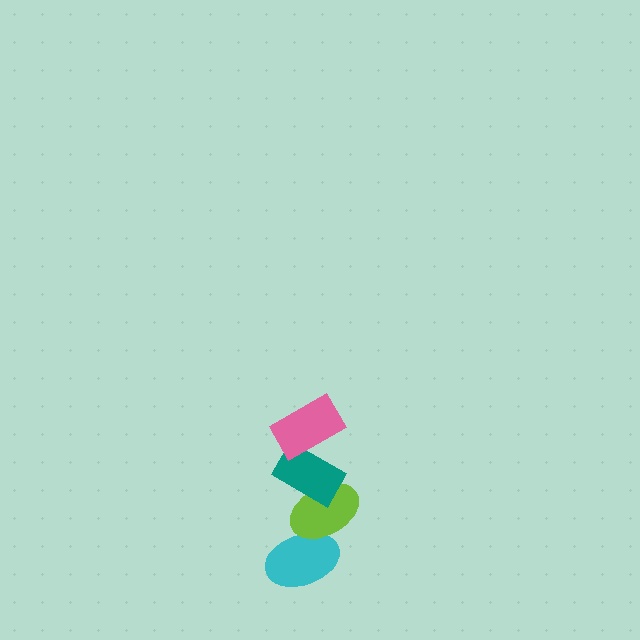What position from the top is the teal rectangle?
The teal rectangle is 2nd from the top.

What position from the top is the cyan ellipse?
The cyan ellipse is 4th from the top.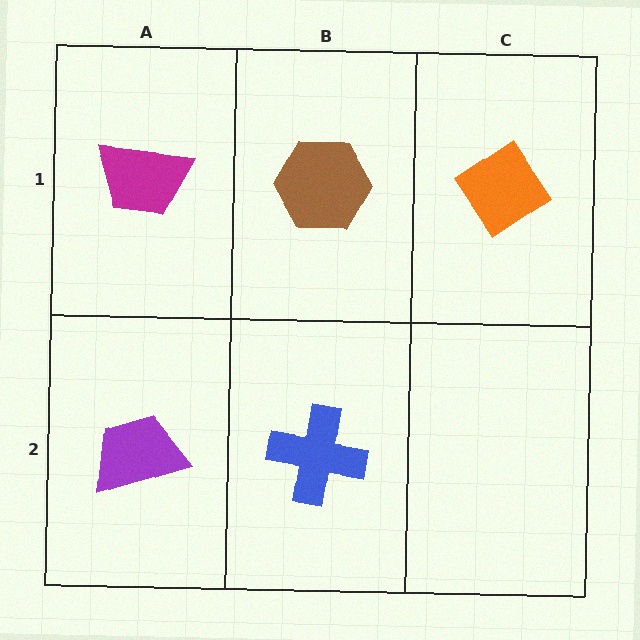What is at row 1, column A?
A magenta trapezoid.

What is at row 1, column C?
An orange diamond.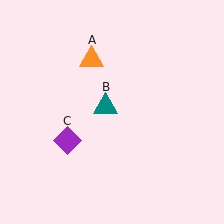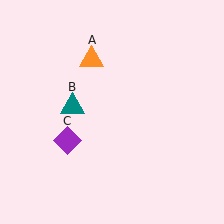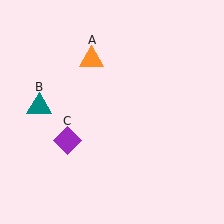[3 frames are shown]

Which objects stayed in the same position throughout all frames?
Orange triangle (object A) and purple diamond (object C) remained stationary.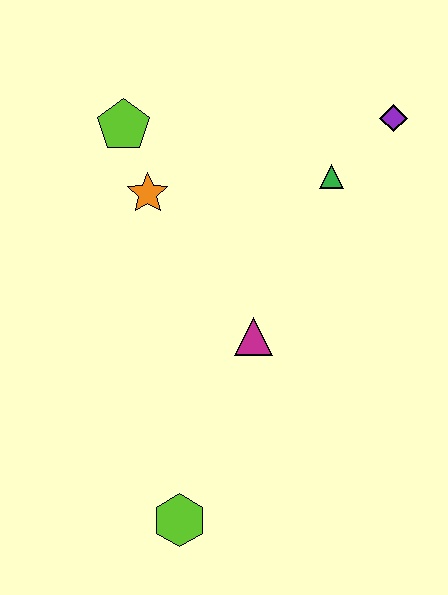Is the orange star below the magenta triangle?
No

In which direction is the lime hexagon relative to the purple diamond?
The lime hexagon is below the purple diamond.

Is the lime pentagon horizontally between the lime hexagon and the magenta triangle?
No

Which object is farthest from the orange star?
The lime hexagon is farthest from the orange star.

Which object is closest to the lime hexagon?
The magenta triangle is closest to the lime hexagon.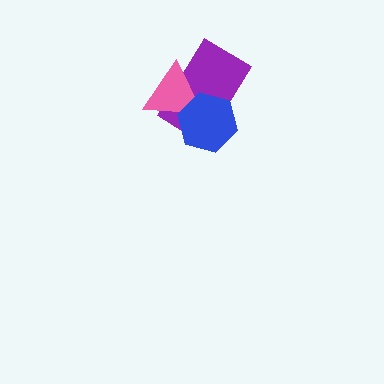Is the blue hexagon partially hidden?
No, no other shape covers it.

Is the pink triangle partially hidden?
Yes, it is partially covered by another shape.